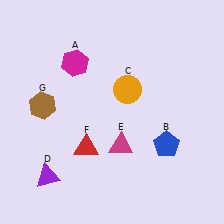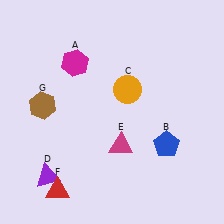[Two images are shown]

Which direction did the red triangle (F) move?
The red triangle (F) moved down.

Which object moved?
The red triangle (F) moved down.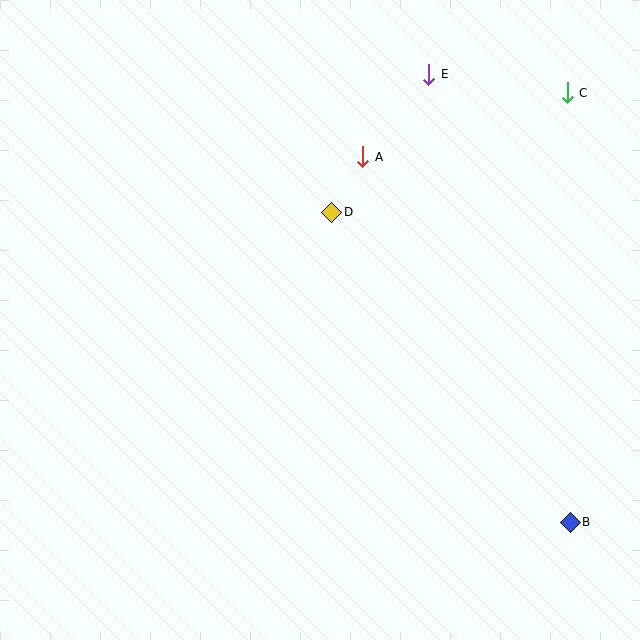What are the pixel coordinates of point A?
Point A is at (363, 157).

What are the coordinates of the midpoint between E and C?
The midpoint between E and C is at (498, 84).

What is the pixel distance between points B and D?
The distance between B and D is 391 pixels.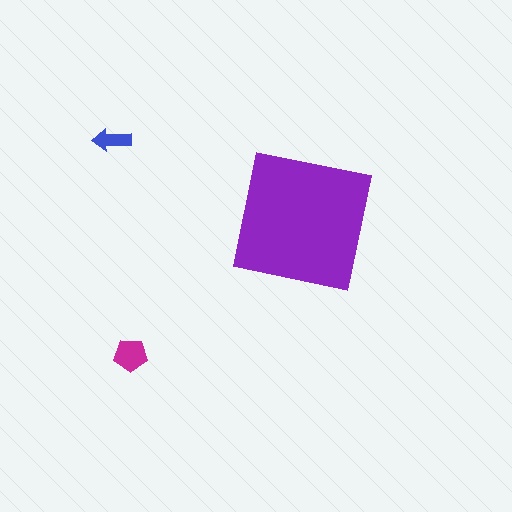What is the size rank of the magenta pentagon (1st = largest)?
2nd.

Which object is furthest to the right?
The purple square is rightmost.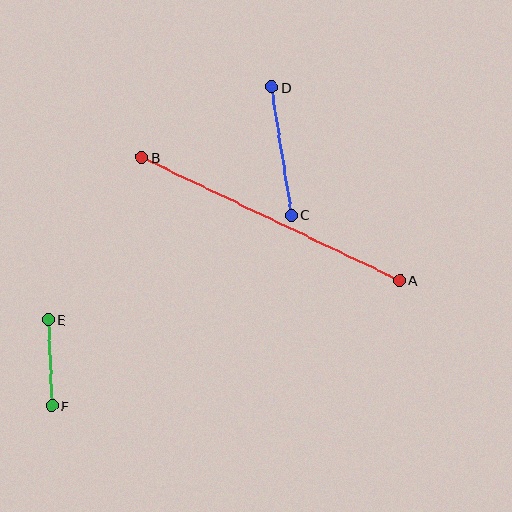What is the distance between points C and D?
The distance is approximately 130 pixels.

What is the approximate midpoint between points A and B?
The midpoint is at approximately (271, 219) pixels.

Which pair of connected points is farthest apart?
Points A and B are farthest apart.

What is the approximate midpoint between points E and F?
The midpoint is at approximately (50, 363) pixels.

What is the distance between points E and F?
The distance is approximately 86 pixels.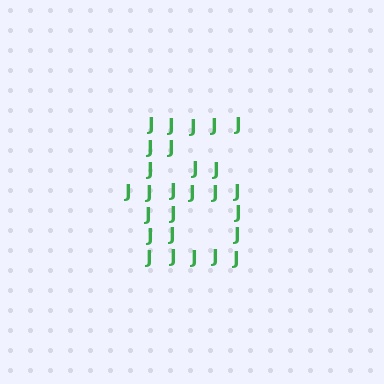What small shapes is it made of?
It is made of small letter J's.